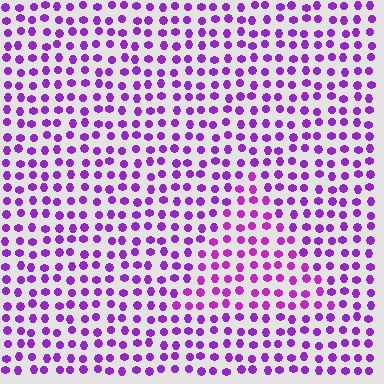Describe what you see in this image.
The image is filled with small purple elements in a uniform arrangement. A triangle-shaped region is visible where the elements are tinted to a slightly different hue, forming a subtle color boundary.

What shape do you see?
I see a triangle.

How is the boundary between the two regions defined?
The boundary is defined purely by a slight shift in hue (about 20 degrees). Spacing, size, and orientation are identical on both sides.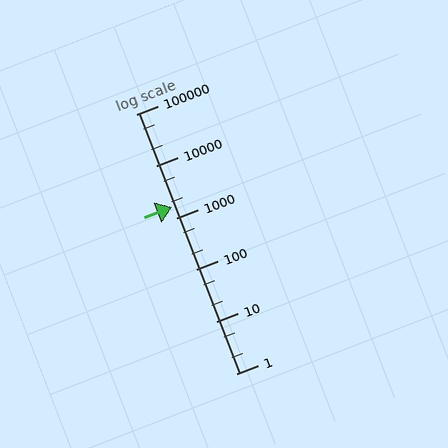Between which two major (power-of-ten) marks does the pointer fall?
The pointer is between 1000 and 10000.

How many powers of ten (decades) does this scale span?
The scale spans 5 decades, from 1 to 100000.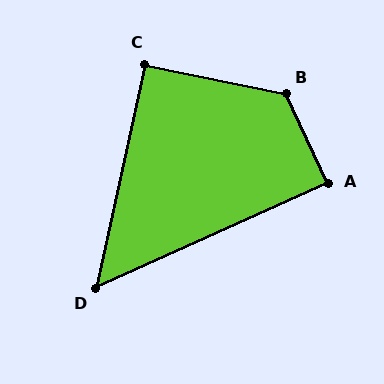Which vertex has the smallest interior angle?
D, at approximately 53 degrees.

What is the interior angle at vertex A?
Approximately 89 degrees (approximately right).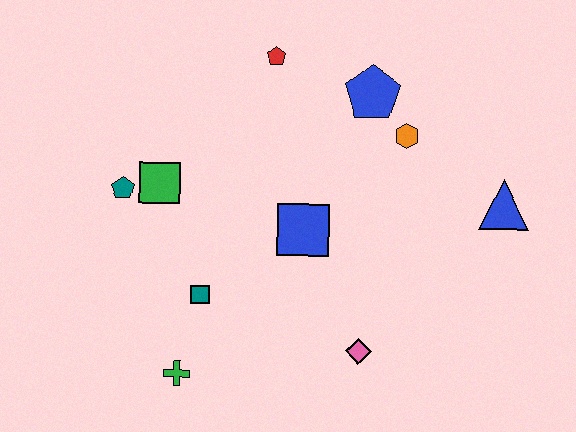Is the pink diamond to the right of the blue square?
Yes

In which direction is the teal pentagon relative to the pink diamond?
The teal pentagon is to the left of the pink diamond.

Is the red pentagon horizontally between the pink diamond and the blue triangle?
No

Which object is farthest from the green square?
The blue triangle is farthest from the green square.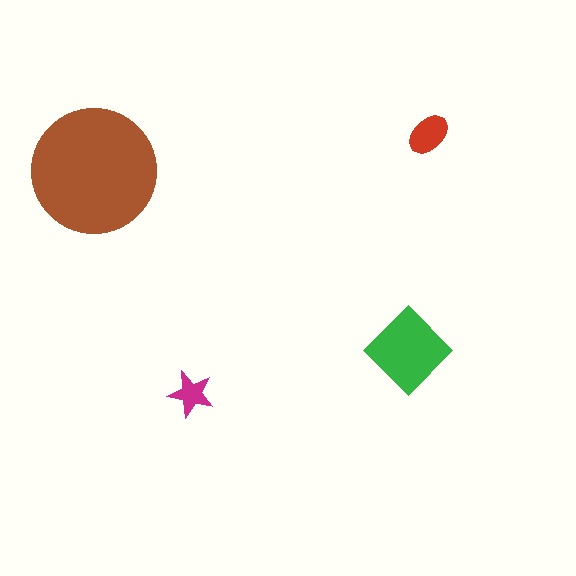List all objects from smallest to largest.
The magenta star, the red ellipse, the green diamond, the brown circle.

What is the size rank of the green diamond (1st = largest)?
2nd.